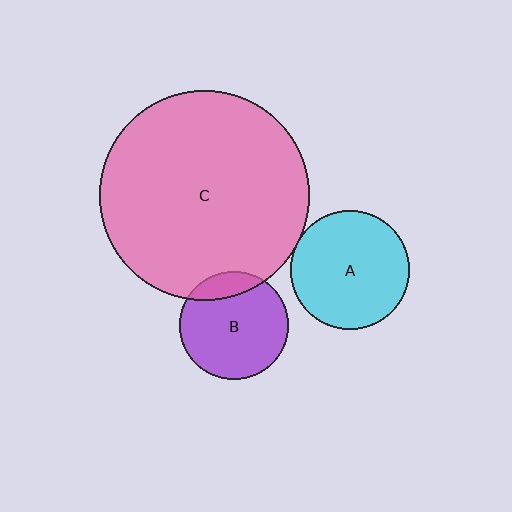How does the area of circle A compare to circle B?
Approximately 1.2 times.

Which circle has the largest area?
Circle C (pink).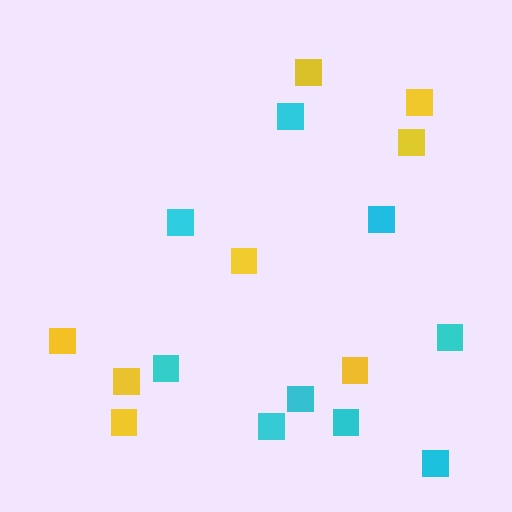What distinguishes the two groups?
There are 2 groups: one group of cyan squares (9) and one group of yellow squares (8).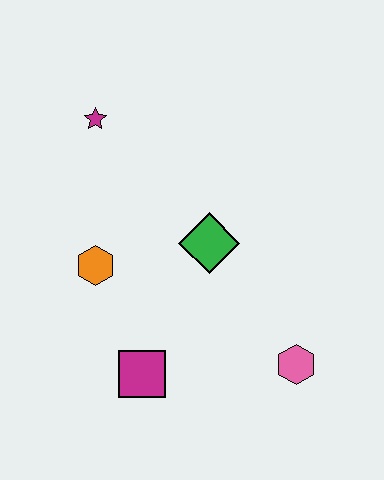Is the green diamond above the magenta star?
No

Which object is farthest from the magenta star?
The pink hexagon is farthest from the magenta star.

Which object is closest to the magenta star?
The orange hexagon is closest to the magenta star.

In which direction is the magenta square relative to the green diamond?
The magenta square is below the green diamond.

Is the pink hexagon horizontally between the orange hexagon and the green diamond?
No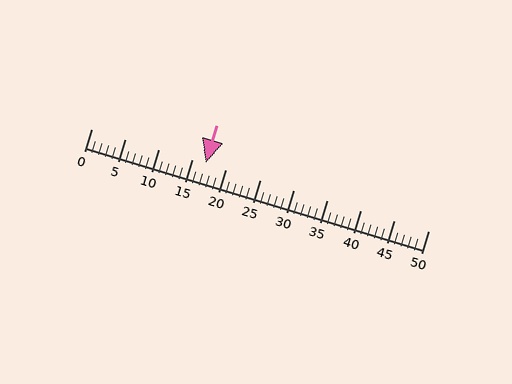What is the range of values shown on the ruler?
The ruler shows values from 0 to 50.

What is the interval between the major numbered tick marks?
The major tick marks are spaced 5 units apart.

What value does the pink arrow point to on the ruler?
The pink arrow points to approximately 17.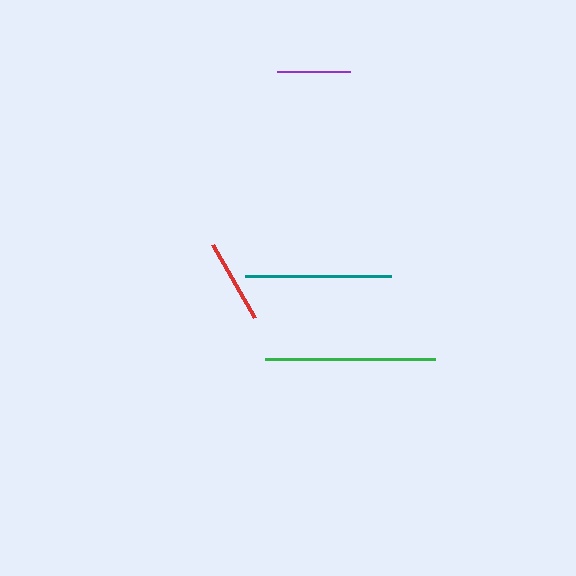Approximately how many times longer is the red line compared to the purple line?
The red line is approximately 1.2 times the length of the purple line.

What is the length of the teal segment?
The teal segment is approximately 145 pixels long.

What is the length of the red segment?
The red segment is approximately 85 pixels long.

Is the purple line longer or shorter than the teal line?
The teal line is longer than the purple line.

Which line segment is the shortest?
The purple line is the shortest at approximately 73 pixels.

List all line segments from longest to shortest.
From longest to shortest: green, teal, red, purple.